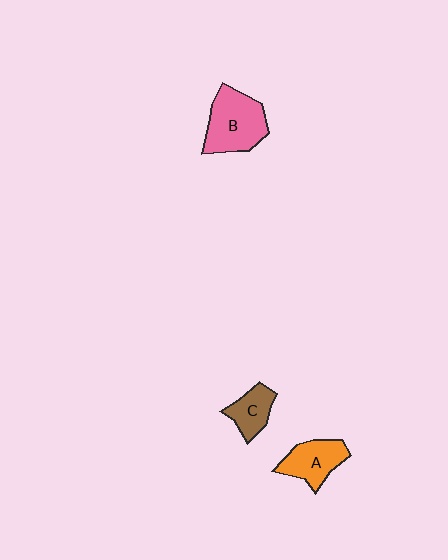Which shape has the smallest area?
Shape C (brown).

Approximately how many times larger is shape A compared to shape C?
Approximately 1.3 times.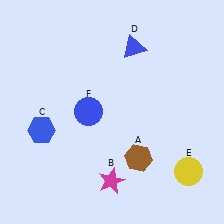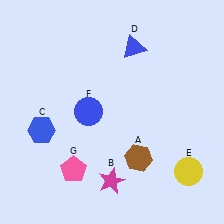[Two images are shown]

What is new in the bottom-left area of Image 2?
A pink pentagon (G) was added in the bottom-left area of Image 2.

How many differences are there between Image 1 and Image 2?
There is 1 difference between the two images.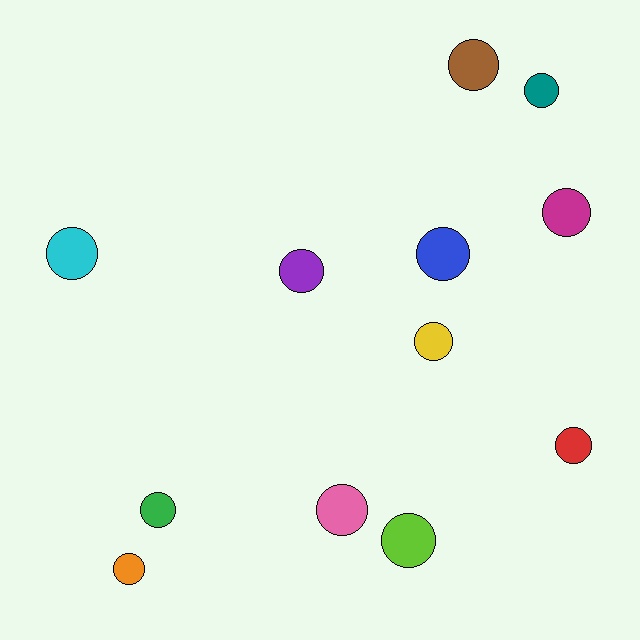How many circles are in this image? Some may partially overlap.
There are 12 circles.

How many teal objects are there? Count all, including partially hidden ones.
There is 1 teal object.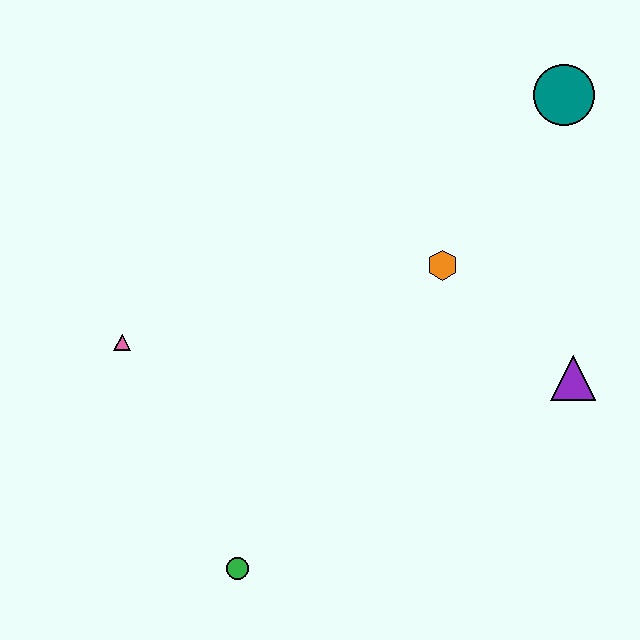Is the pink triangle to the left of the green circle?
Yes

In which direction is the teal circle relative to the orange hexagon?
The teal circle is above the orange hexagon.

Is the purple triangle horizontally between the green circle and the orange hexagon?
No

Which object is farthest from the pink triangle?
The teal circle is farthest from the pink triangle.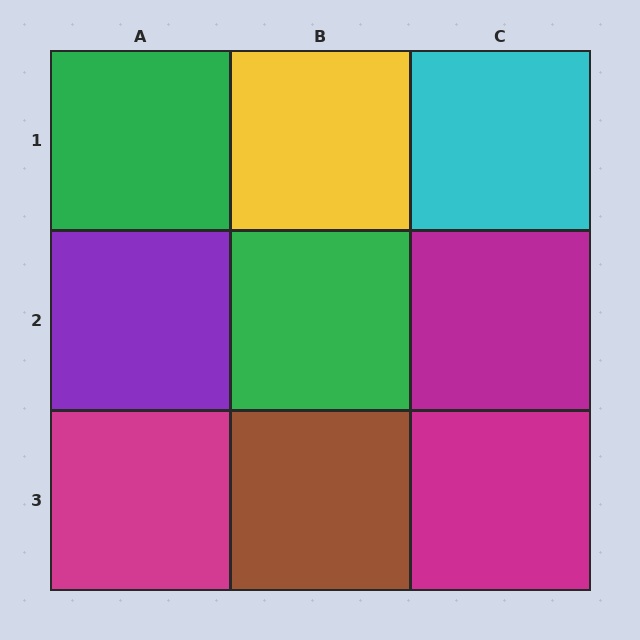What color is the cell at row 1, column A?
Green.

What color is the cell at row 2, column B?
Green.